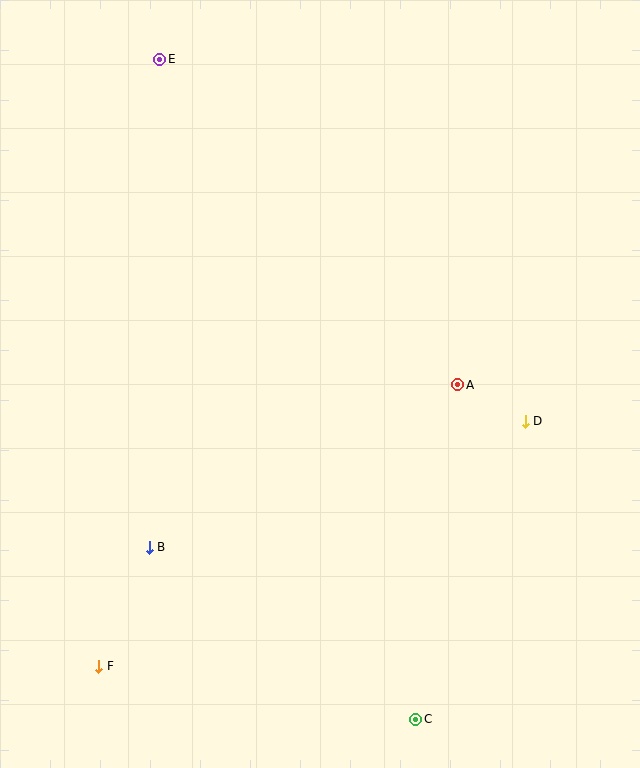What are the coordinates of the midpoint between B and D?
The midpoint between B and D is at (337, 484).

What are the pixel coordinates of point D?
Point D is at (525, 421).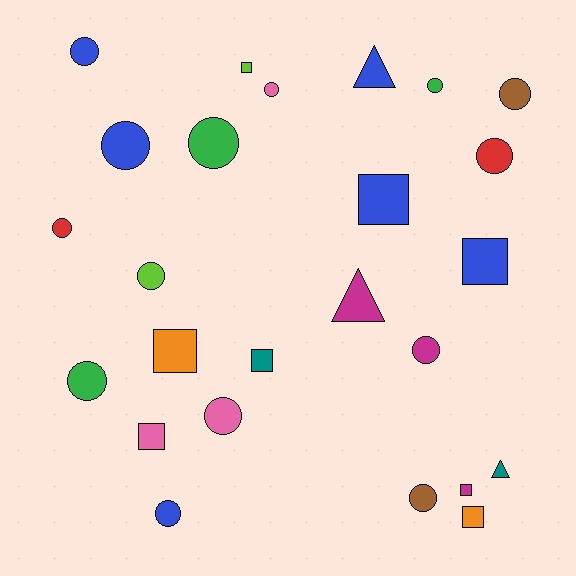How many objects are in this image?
There are 25 objects.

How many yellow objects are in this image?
There are no yellow objects.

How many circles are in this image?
There are 14 circles.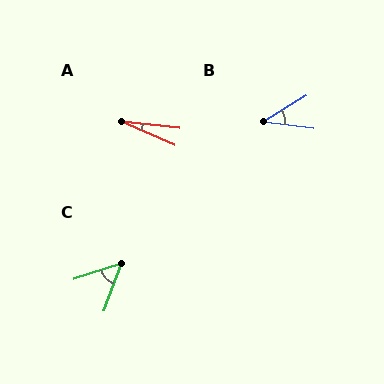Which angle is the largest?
C, at approximately 52 degrees.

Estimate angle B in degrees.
Approximately 39 degrees.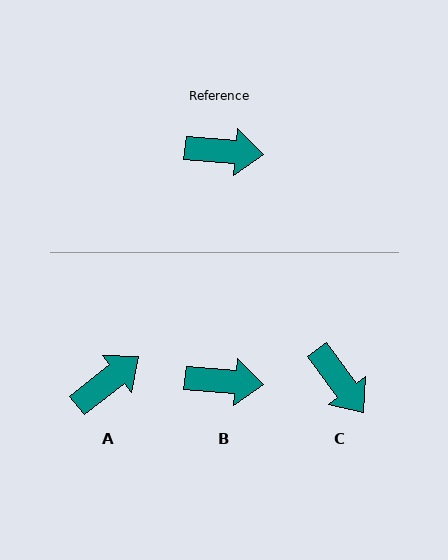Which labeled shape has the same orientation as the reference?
B.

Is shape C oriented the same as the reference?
No, it is off by about 49 degrees.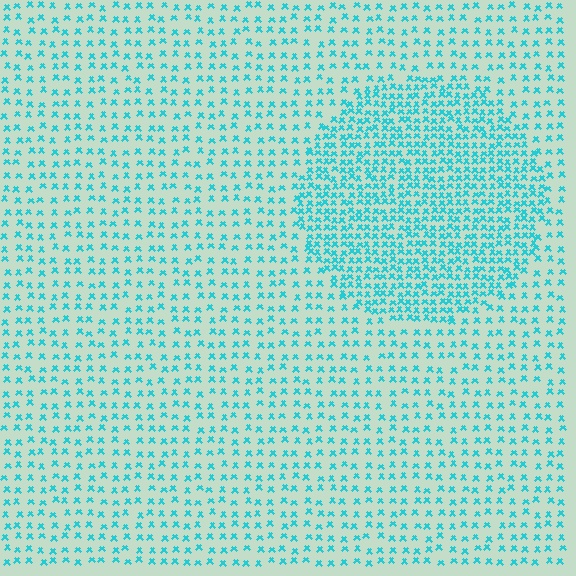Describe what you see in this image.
The image contains small cyan elements arranged at two different densities. A circle-shaped region is visible where the elements are more densely packed than the surrounding area.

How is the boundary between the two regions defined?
The boundary is defined by a change in element density (approximately 2.1x ratio). All elements are the same color, size, and shape.